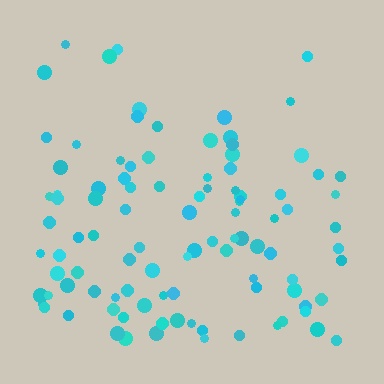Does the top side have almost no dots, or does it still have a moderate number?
Still a moderate number, just noticeably fewer than the bottom.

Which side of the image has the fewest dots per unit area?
The top.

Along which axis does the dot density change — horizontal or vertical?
Vertical.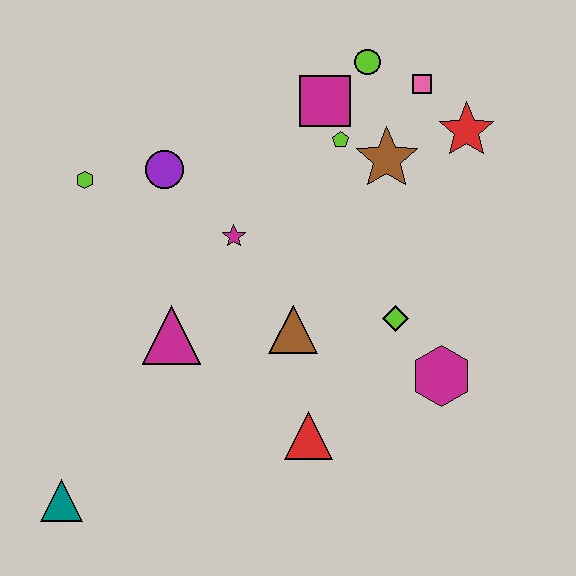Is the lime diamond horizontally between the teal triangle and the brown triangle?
No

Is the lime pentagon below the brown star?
No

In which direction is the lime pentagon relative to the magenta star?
The lime pentagon is to the right of the magenta star.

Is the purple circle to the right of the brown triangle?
No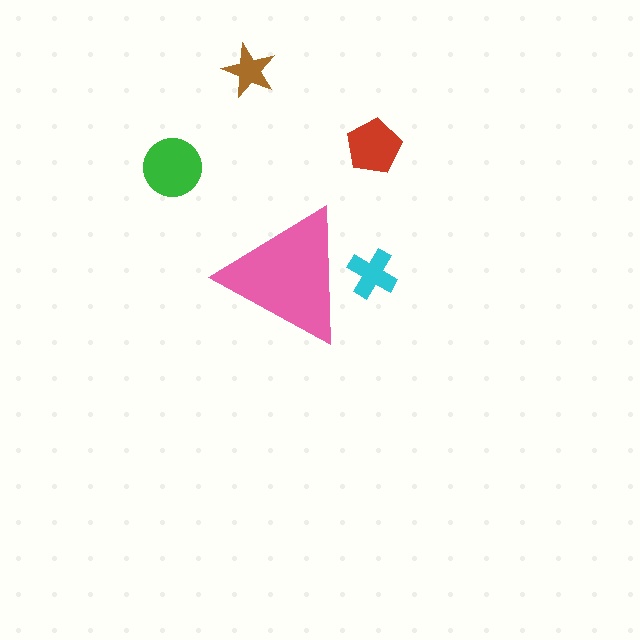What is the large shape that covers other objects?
A pink triangle.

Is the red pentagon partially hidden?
No, the red pentagon is fully visible.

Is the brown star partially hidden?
No, the brown star is fully visible.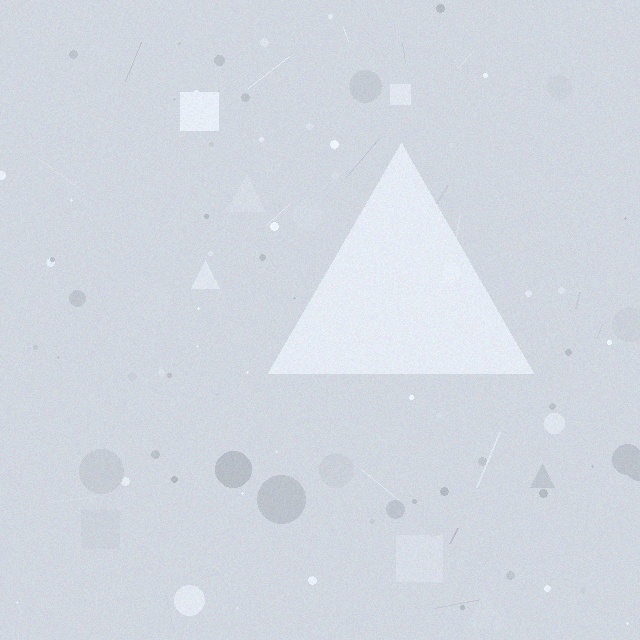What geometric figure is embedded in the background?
A triangle is embedded in the background.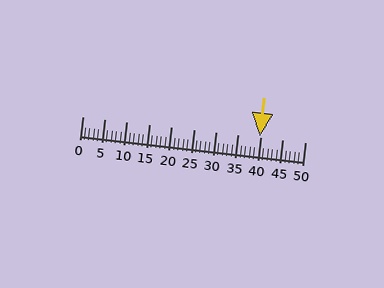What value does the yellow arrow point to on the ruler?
The yellow arrow points to approximately 40.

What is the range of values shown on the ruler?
The ruler shows values from 0 to 50.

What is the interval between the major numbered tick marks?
The major tick marks are spaced 5 units apart.